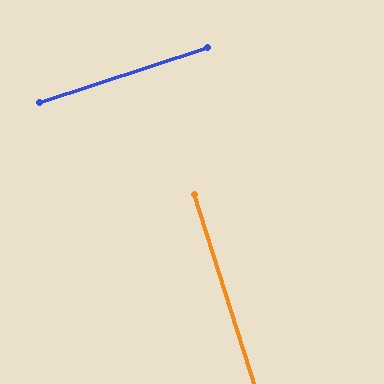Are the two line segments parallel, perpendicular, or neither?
Perpendicular — they meet at approximately 90°.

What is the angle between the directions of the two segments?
Approximately 90 degrees.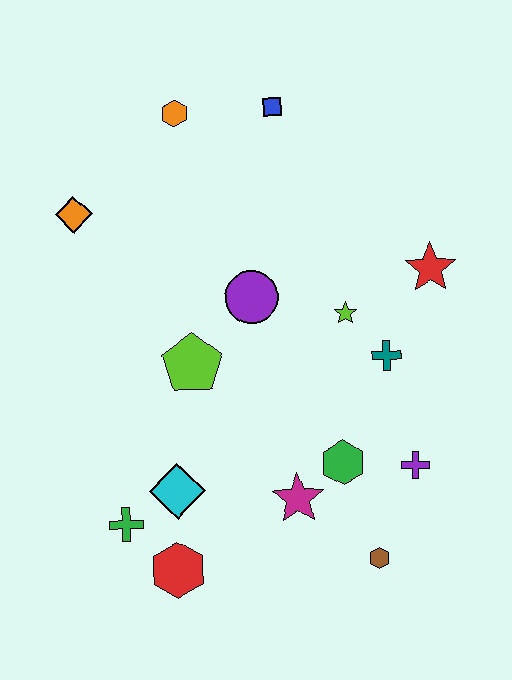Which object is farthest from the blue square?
The red hexagon is farthest from the blue square.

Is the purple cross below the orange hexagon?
Yes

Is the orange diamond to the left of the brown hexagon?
Yes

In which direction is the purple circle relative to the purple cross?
The purple circle is above the purple cross.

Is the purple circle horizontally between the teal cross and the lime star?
No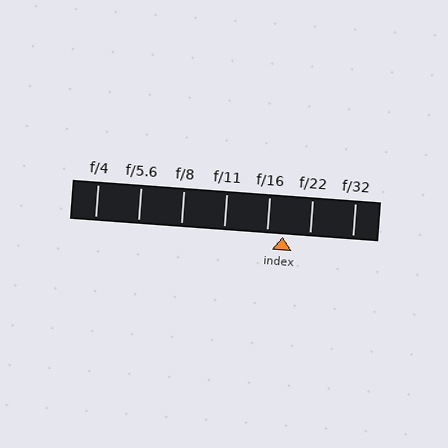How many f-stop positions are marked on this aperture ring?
There are 7 f-stop positions marked.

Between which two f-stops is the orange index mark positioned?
The index mark is between f/16 and f/22.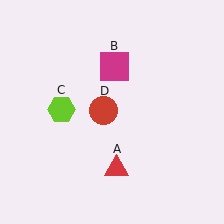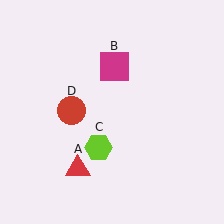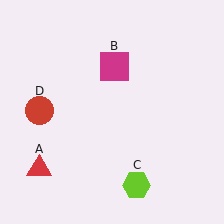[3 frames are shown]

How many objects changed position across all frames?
3 objects changed position: red triangle (object A), lime hexagon (object C), red circle (object D).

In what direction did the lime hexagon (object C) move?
The lime hexagon (object C) moved down and to the right.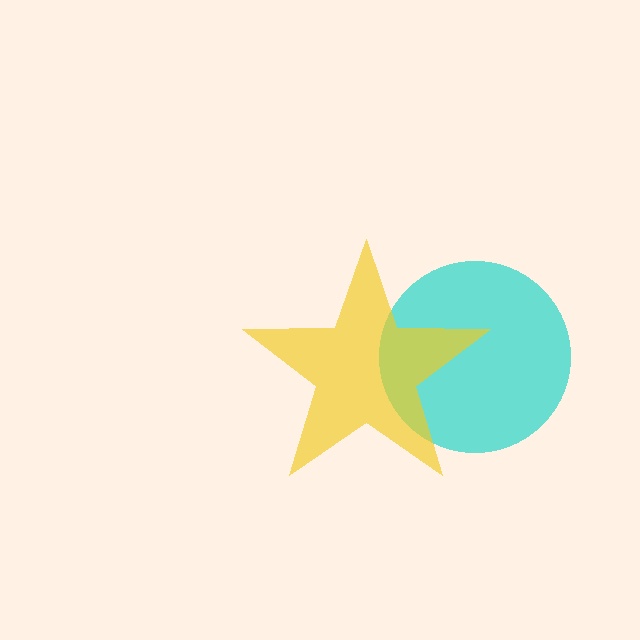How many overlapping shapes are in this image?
There are 2 overlapping shapes in the image.